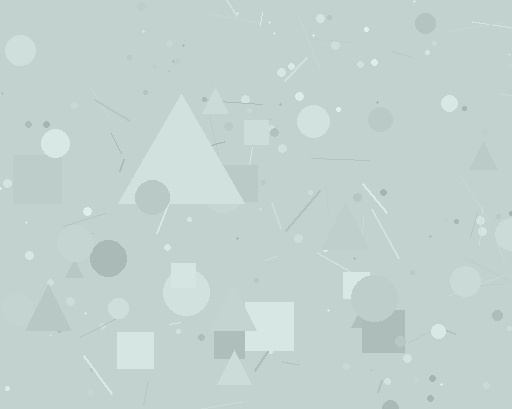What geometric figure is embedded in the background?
A triangle is embedded in the background.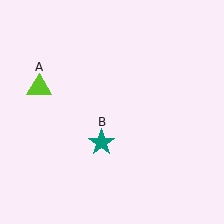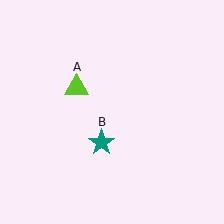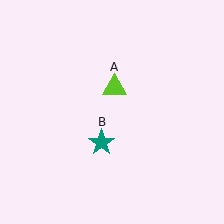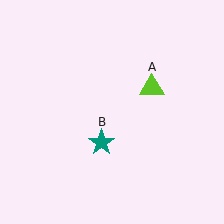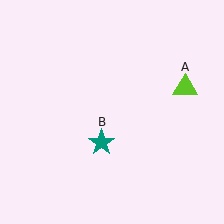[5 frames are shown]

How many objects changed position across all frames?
1 object changed position: lime triangle (object A).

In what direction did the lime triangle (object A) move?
The lime triangle (object A) moved right.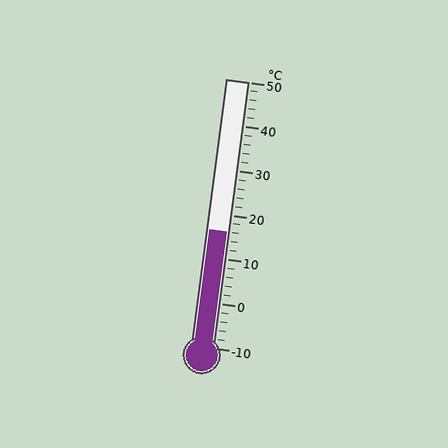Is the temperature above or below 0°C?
The temperature is above 0°C.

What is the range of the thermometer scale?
The thermometer scale ranges from -10°C to 50°C.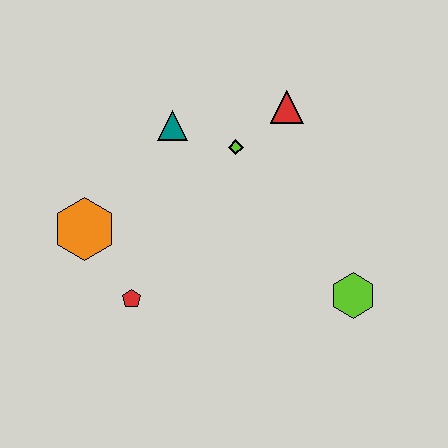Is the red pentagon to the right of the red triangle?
No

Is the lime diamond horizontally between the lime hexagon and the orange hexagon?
Yes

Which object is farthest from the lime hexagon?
The orange hexagon is farthest from the lime hexagon.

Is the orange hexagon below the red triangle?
Yes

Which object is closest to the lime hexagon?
The lime diamond is closest to the lime hexagon.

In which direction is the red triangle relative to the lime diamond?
The red triangle is to the right of the lime diamond.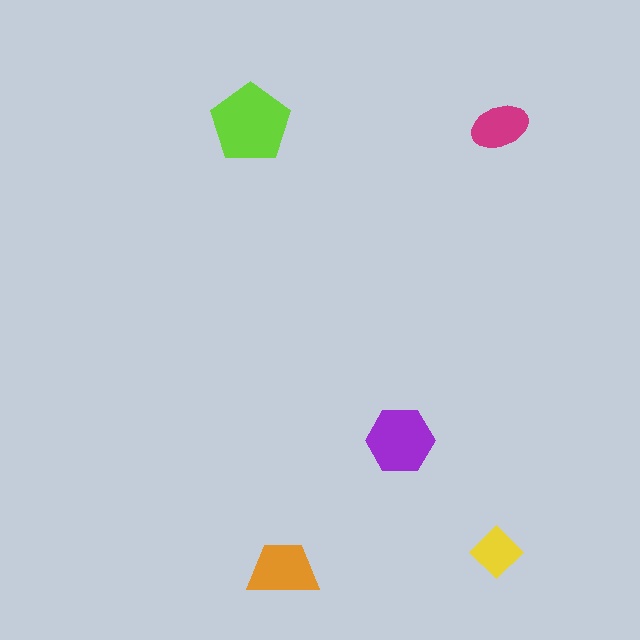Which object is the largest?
The lime pentagon.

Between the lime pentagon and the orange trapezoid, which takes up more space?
The lime pentagon.